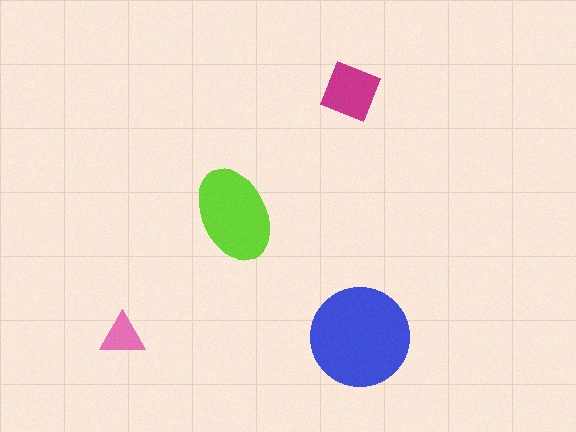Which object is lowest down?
The blue circle is bottommost.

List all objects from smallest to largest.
The pink triangle, the magenta square, the lime ellipse, the blue circle.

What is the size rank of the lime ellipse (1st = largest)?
2nd.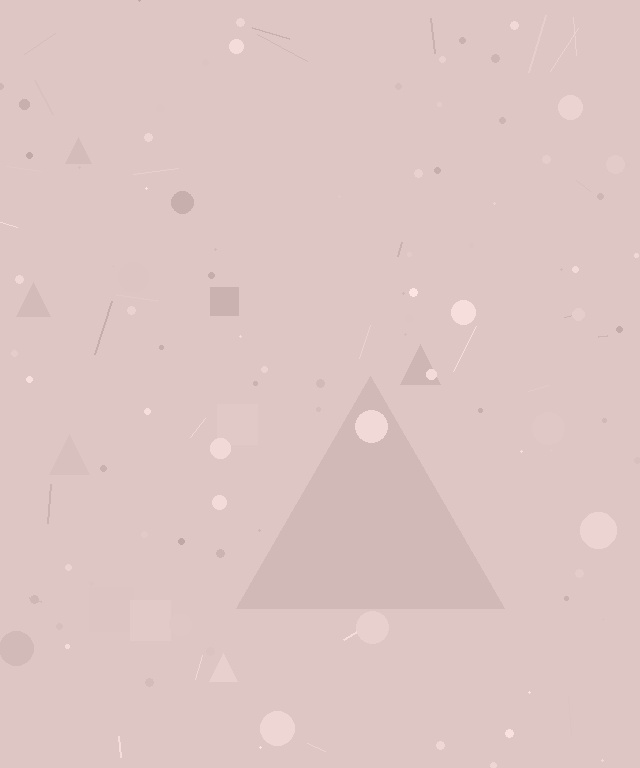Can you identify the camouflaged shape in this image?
The camouflaged shape is a triangle.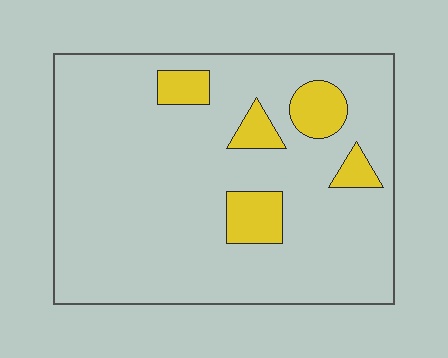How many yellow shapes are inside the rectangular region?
5.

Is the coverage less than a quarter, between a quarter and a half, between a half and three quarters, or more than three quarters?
Less than a quarter.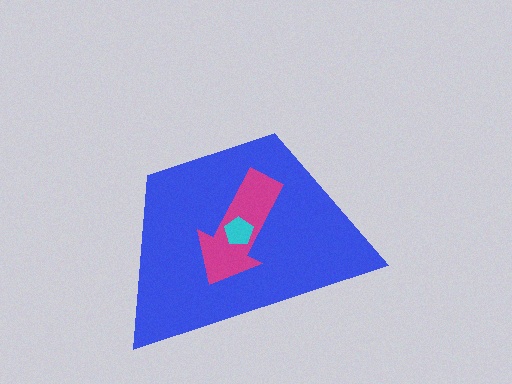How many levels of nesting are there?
3.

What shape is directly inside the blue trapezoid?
The magenta arrow.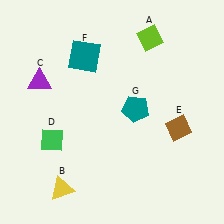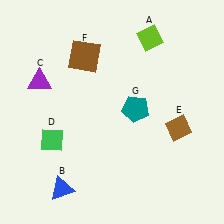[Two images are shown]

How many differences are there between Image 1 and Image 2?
There are 2 differences between the two images.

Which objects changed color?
B changed from yellow to blue. F changed from teal to brown.